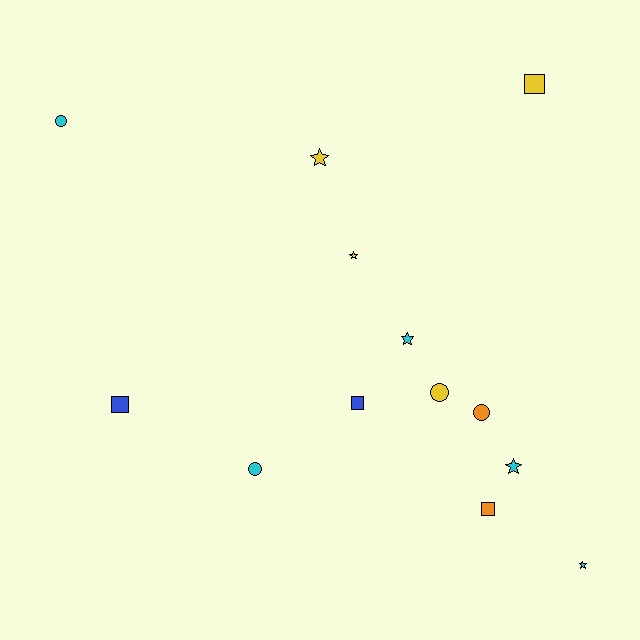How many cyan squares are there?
There are no cyan squares.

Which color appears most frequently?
Cyan, with 5 objects.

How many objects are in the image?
There are 13 objects.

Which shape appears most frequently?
Star, with 5 objects.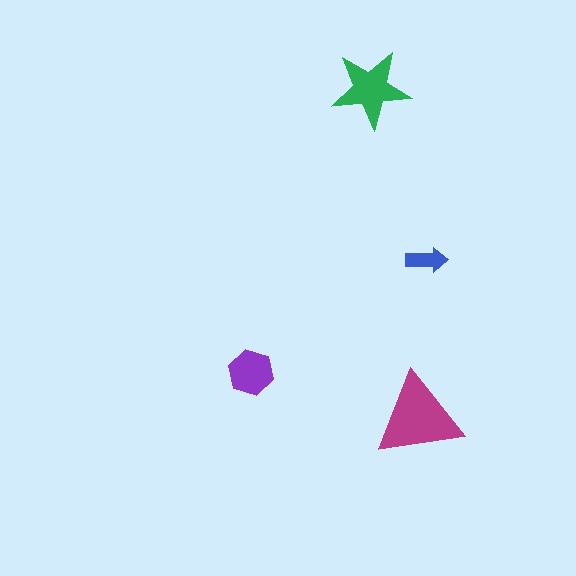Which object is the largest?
The magenta triangle.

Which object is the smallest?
The blue arrow.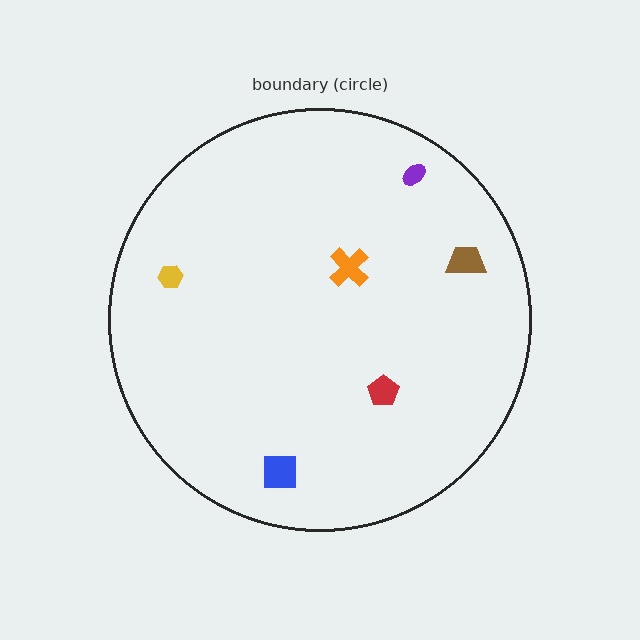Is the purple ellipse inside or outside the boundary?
Inside.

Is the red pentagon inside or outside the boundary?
Inside.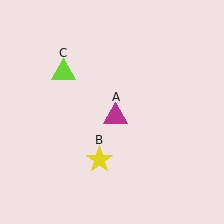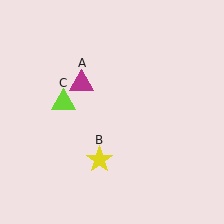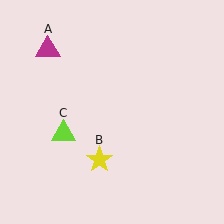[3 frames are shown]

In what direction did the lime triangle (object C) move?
The lime triangle (object C) moved down.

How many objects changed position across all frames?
2 objects changed position: magenta triangle (object A), lime triangle (object C).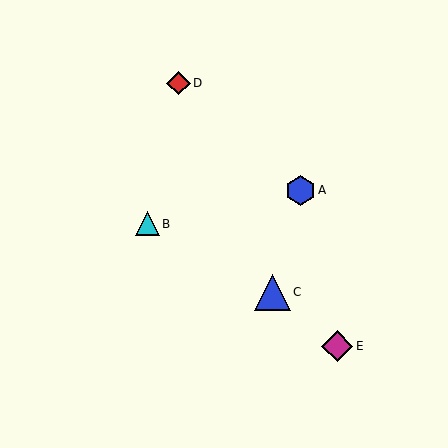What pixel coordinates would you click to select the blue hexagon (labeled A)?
Click at (300, 190) to select the blue hexagon A.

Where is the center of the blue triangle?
The center of the blue triangle is at (272, 292).